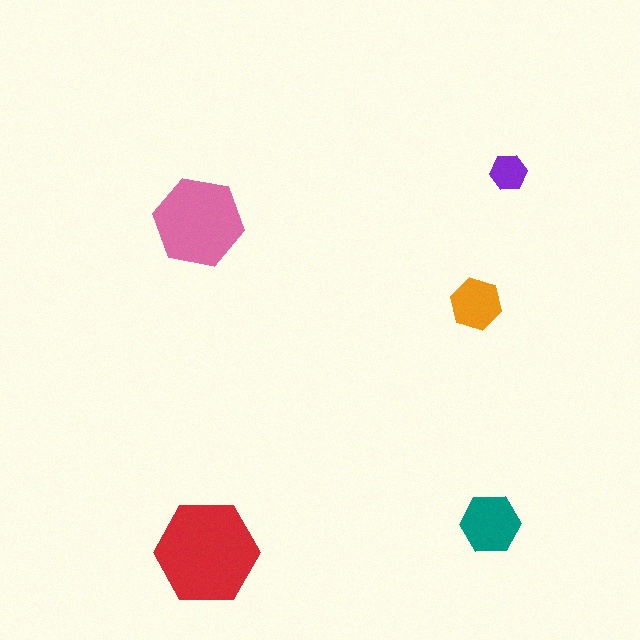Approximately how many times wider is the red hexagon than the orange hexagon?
About 2 times wider.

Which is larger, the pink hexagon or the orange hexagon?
The pink one.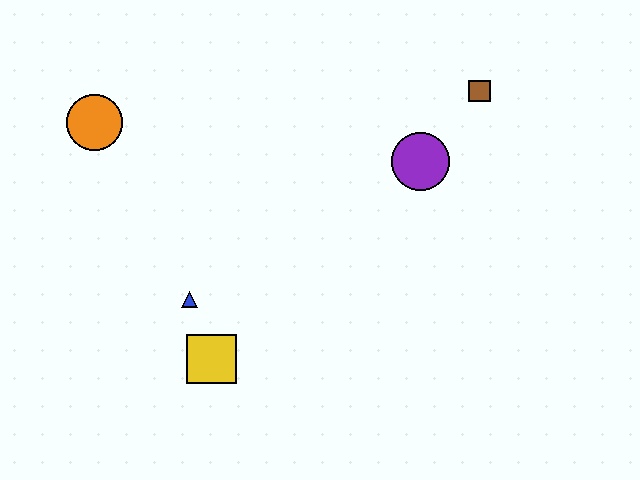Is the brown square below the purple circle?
No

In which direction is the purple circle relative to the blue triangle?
The purple circle is to the right of the blue triangle.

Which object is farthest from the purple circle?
The orange circle is farthest from the purple circle.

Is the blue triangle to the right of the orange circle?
Yes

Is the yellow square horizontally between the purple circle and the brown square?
No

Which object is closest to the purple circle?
The brown square is closest to the purple circle.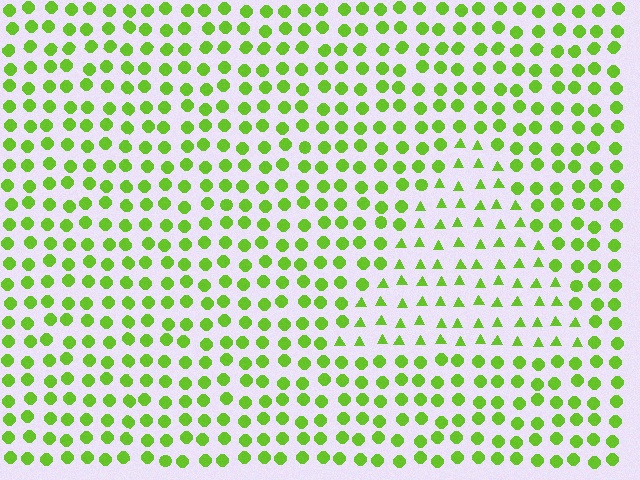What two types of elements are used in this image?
The image uses triangles inside the triangle region and circles outside it.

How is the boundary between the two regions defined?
The boundary is defined by a change in element shape: triangles inside vs. circles outside. All elements share the same color and spacing.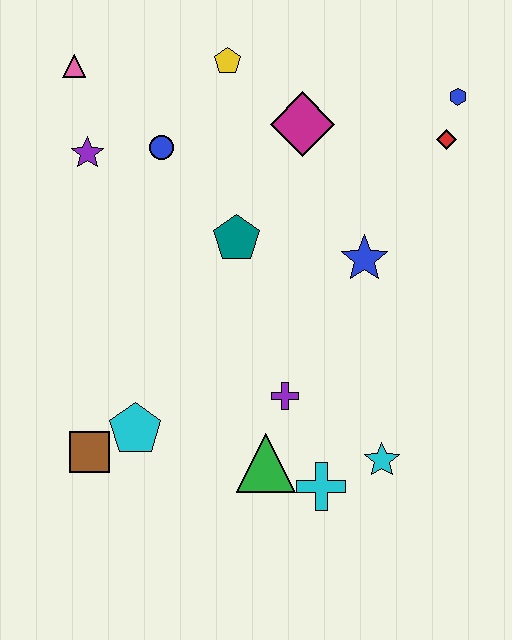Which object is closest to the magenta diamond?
The yellow pentagon is closest to the magenta diamond.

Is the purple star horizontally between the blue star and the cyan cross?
No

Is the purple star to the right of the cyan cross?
No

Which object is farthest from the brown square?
The blue hexagon is farthest from the brown square.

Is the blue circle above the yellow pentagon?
No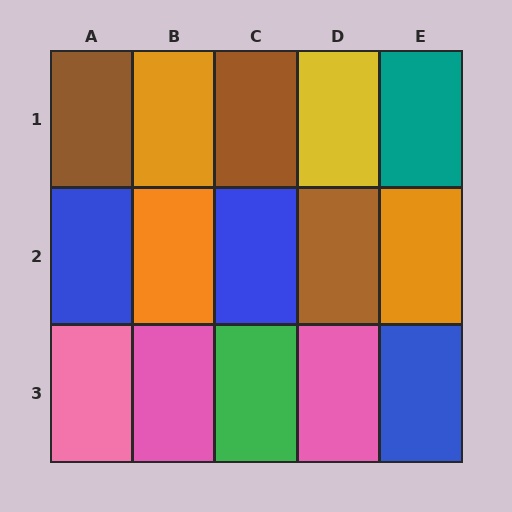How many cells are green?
1 cell is green.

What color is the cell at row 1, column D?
Yellow.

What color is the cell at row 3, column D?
Pink.